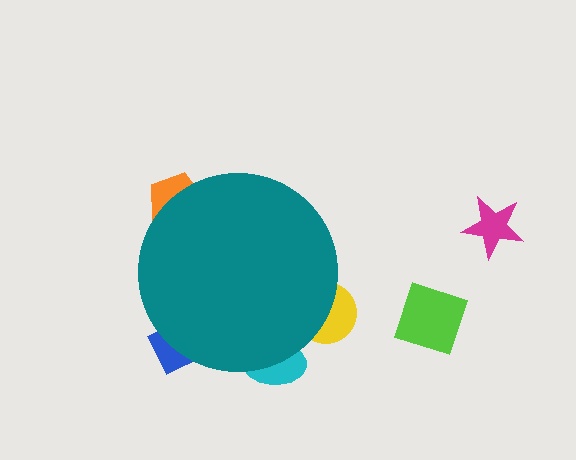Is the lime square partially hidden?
No, the lime square is fully visible.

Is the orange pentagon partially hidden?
Yes, the orange pentagon is partially hidden behind the teal circle.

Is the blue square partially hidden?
Yes, the blue square is partially hidden behind the teal circle.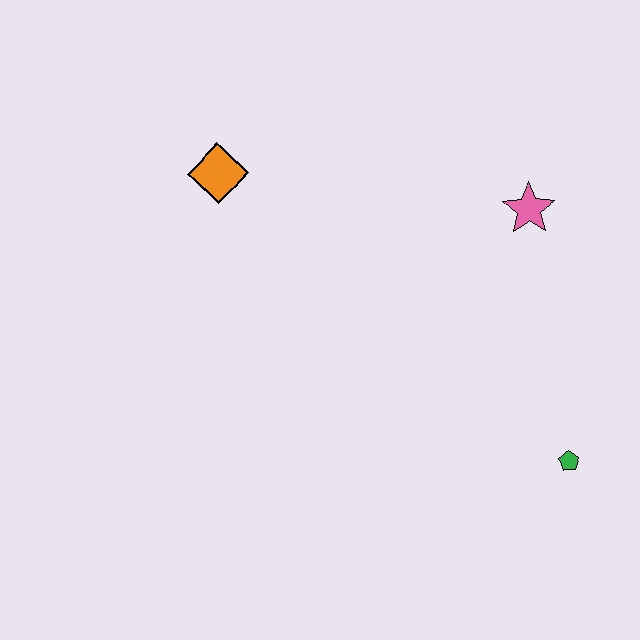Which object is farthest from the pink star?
The orange diamond is farthest from the pink star.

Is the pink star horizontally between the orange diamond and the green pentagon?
Yes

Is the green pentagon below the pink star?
Yes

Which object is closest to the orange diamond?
The pink star is closest to the orange diamond.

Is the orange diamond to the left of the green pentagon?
Yes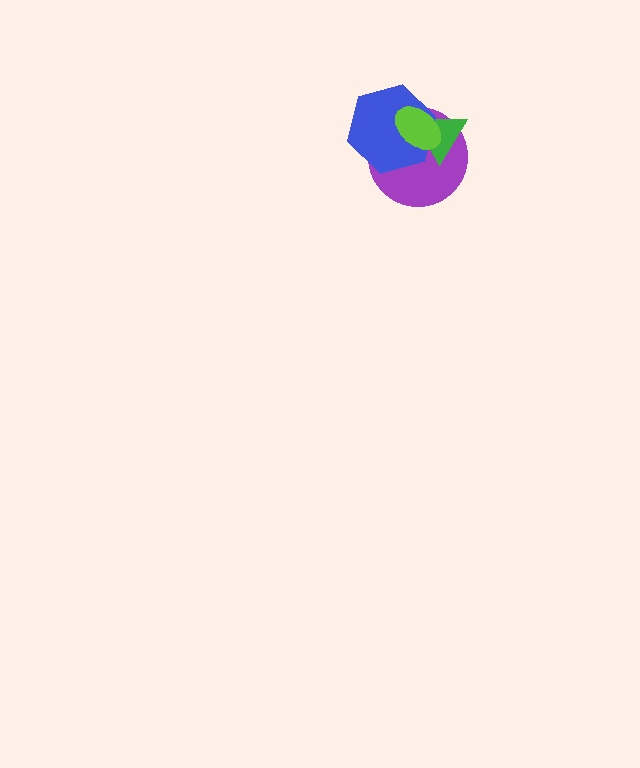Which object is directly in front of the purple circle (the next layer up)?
The green triangle is directly in front of the purple circle.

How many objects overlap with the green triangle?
3 objects overlap with the green triangle.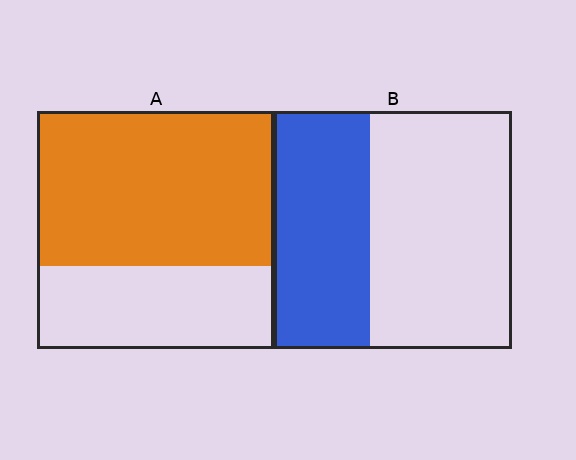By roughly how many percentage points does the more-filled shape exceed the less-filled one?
By roughly 25 percentage points (A over B).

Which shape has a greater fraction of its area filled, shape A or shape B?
Shape A.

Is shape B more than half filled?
No.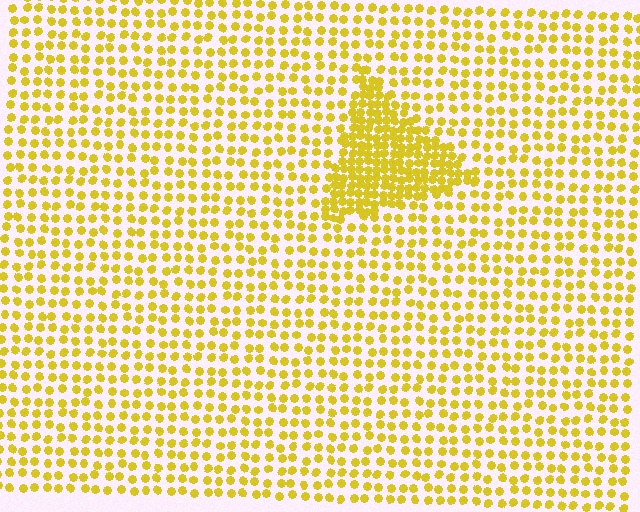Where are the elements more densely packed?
The elements are more densely packed inside the triangle boundary.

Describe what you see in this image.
The image contains small yellow elements arranged at two different densities. A triangle-shaped region is visible where the elements are more densely packed than the surrounding area.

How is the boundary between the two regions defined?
The boundary is defined by a change in element density (approximately 2.2x ratio). All elements are the same color, size, and shape.